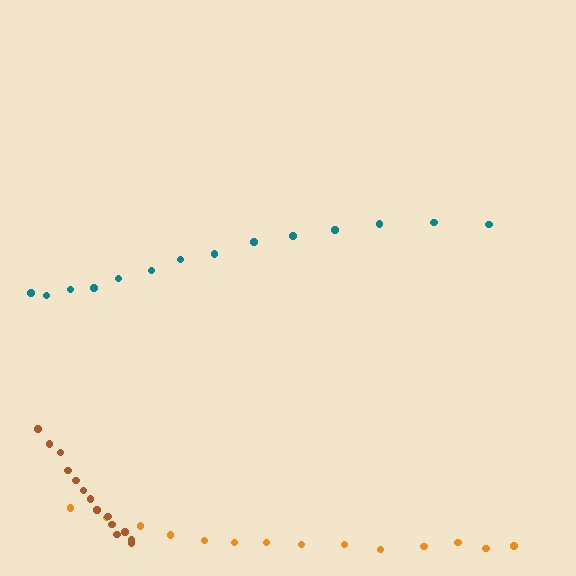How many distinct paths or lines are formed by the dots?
There are 3 distinct paths.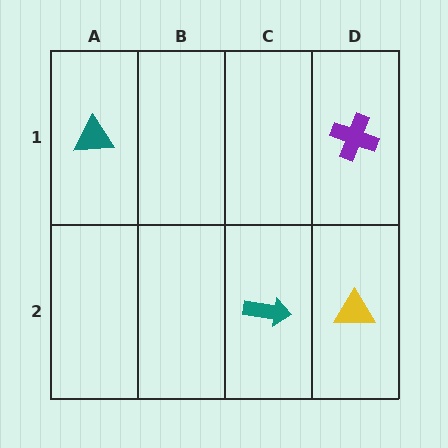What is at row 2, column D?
A yellow triangle.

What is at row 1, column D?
A purple cross.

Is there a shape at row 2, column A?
No, that cell is empty.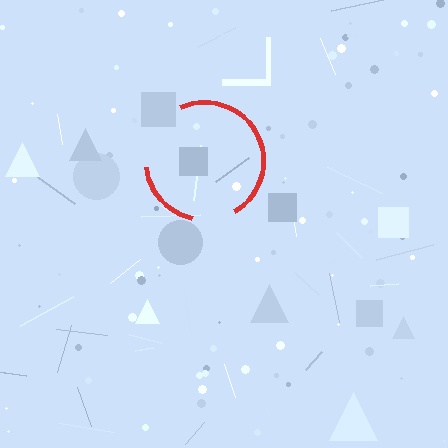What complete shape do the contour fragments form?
The contour fragments form a circle.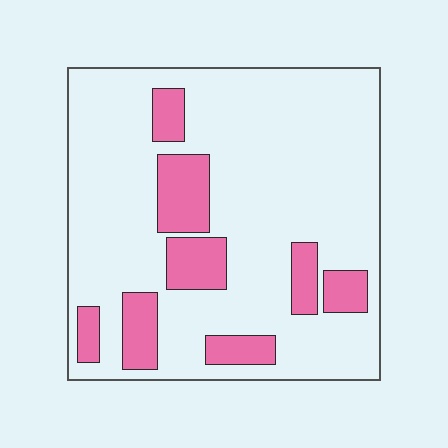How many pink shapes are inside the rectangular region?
8.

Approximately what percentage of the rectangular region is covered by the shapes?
Approximately 20%.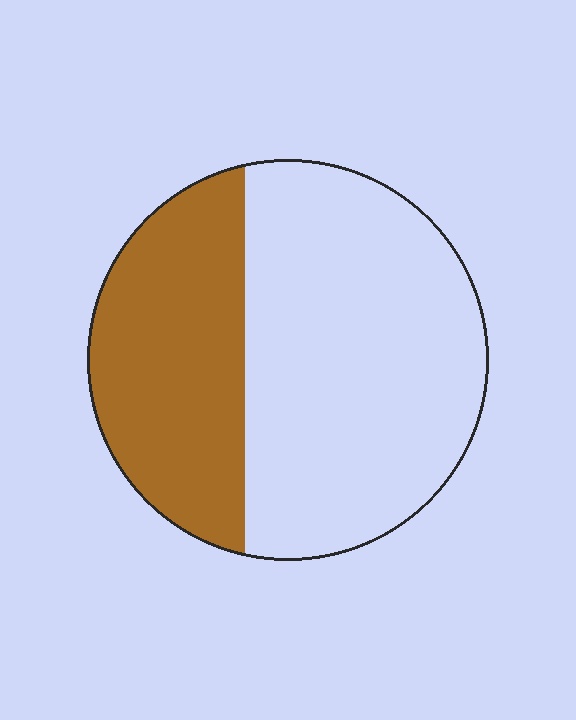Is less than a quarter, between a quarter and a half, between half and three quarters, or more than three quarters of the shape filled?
Between a quarter and a half.